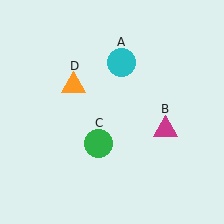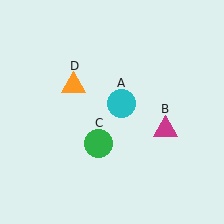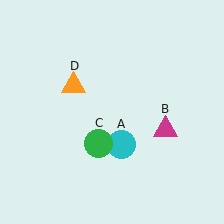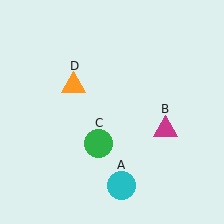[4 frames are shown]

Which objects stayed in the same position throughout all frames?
Magenta triangle (object B) and green circle (object C) and orange triangle (object D) remained stationary.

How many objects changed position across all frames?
1 object changed position: cyan circle (object A).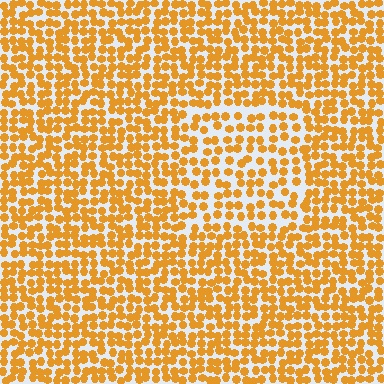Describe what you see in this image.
The image contains small orange elements arranged at two different densities. A rectangle-shaped region is visible where the elements are less densely packed than the surrounding area.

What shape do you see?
I see a rectangle.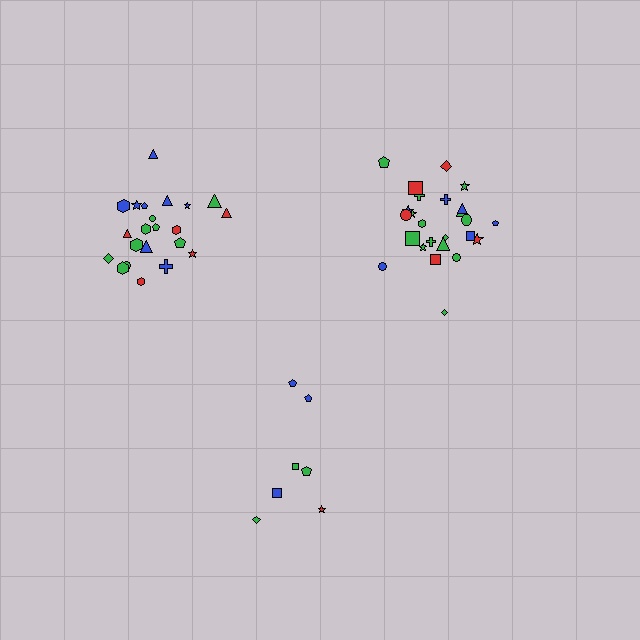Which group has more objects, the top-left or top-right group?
The top-right group.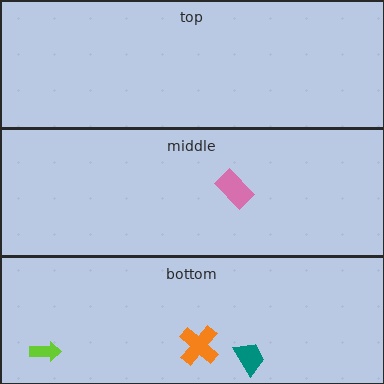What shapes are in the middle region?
The pink rectangle.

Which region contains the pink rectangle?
The middle region.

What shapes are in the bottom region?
The orange cross, the teal trapezoid, the lime arrow.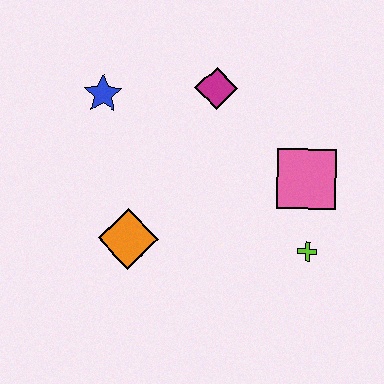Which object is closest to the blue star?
The magenta diamond is closest to the blue star.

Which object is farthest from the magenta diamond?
The lime cross is farthest from the magenta diamond.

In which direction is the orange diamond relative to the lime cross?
The orange diamond is to the left of the lime cross.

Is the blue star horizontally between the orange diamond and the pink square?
No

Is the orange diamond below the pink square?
Yes